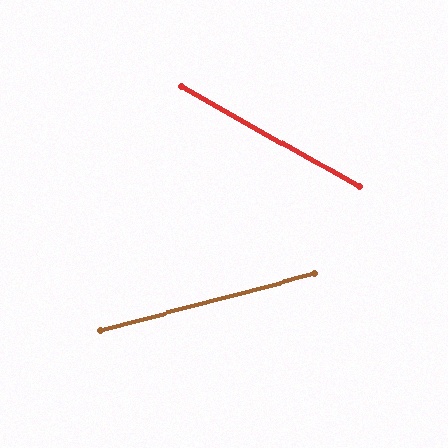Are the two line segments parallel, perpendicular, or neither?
Neither parallel nor perpendicular — they differ by about 44°.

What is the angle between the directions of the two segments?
Approximately 44 degrees.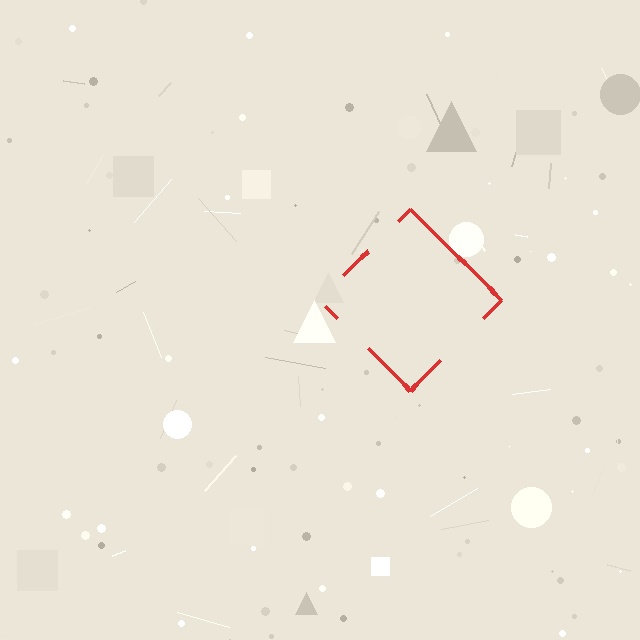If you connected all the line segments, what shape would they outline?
They would outline a diamond.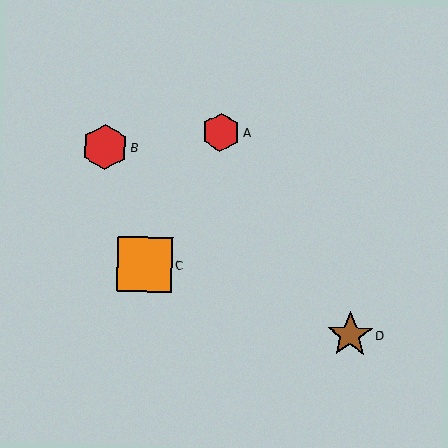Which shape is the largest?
The orange square (labeled C) is the largest.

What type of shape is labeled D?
Shape D is a brown star.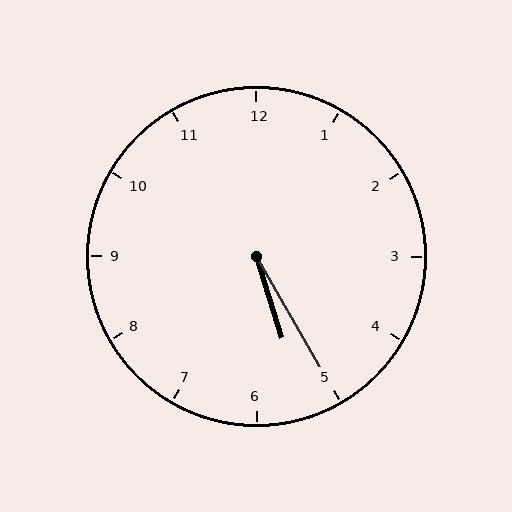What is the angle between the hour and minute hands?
Approximately 12 degrees.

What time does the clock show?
5:25.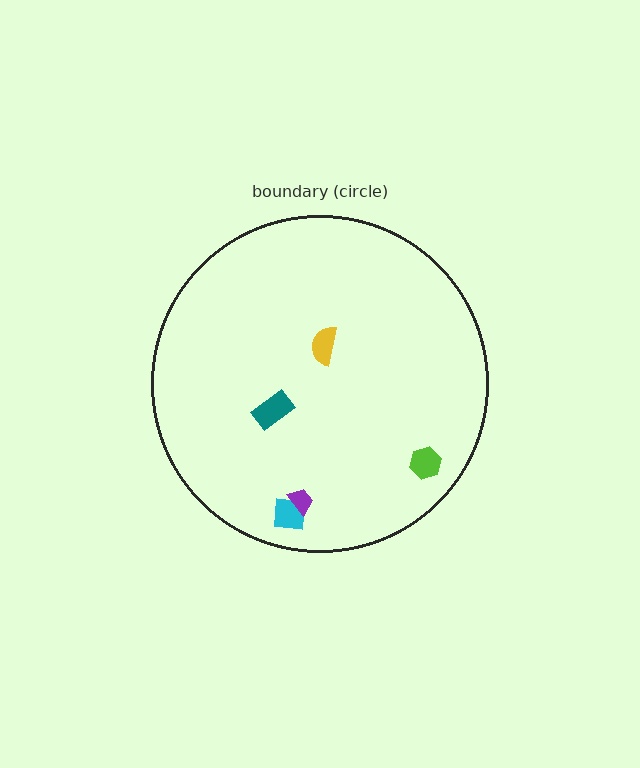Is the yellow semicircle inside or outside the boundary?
Inside.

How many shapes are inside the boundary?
5 inside, 0 outside.